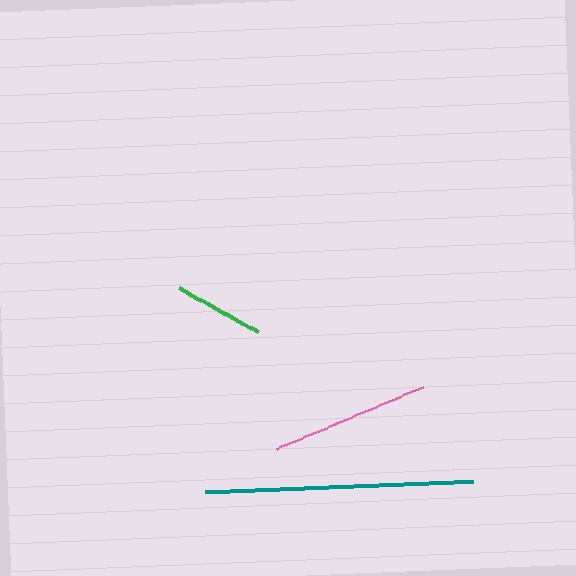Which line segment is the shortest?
The green line is the shortest at approximately 90 pixels.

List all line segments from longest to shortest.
From longest to shortest: teal, pink, green.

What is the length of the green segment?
The green segment is approximately 90 pixels long.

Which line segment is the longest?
The teal line is the longest at approximately 268 pixels.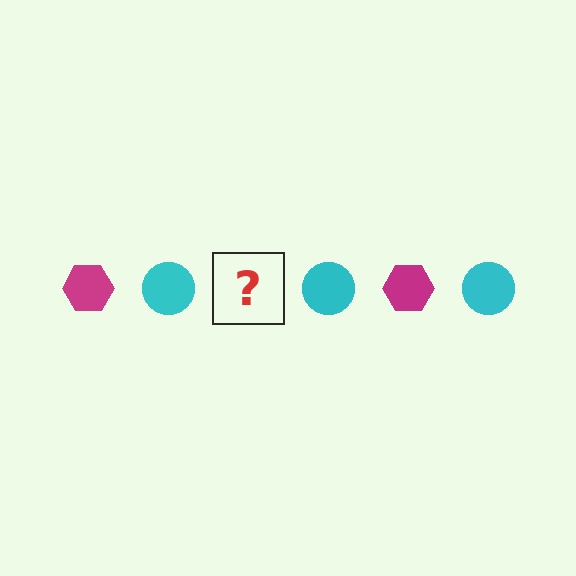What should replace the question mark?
The question mark should be replaced with a magenta hexagon.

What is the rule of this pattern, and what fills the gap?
The rule is that the pattern alternates between magenta hexagon and cyan circle. The gap should be filled with a magenta hexagon.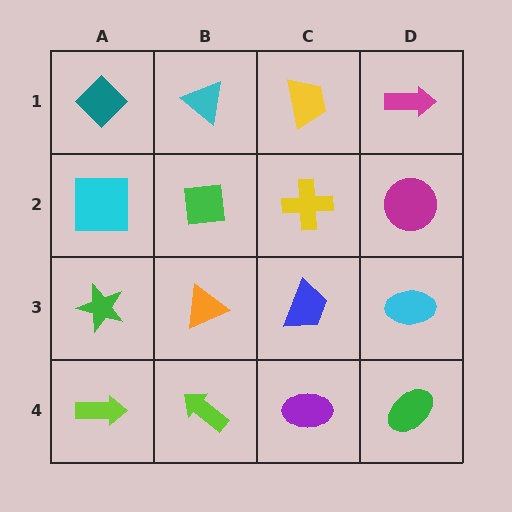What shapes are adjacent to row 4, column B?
An orange triangle (row 3, column B), a lime arrow (row 4, column A), a purple ellipse (row 4, column C).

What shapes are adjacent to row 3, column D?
A magenta circle (row 2, column D), a green ellipse (row 4, column D), a blue trapezoid (row 3, column C).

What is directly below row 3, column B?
A lime arrow.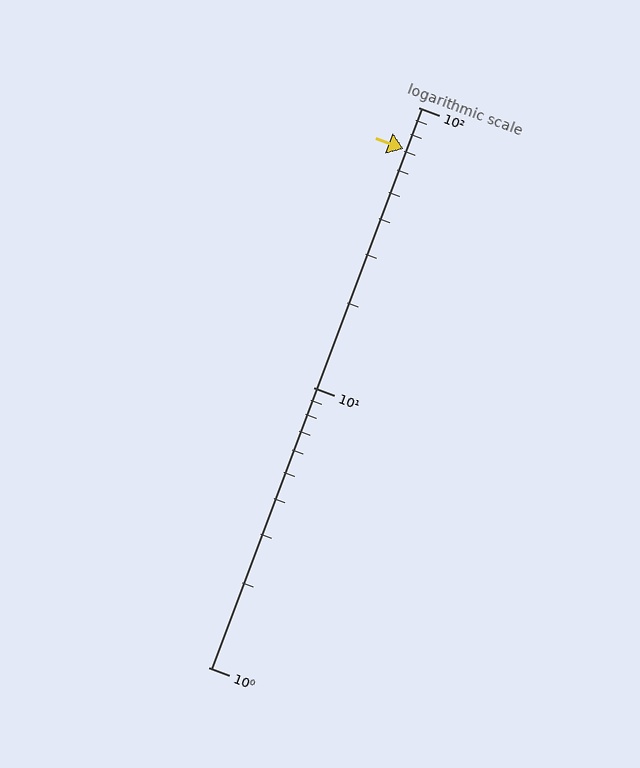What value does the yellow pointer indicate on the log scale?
The pointer indicates approximately 71.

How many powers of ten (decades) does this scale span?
The scale spans 2 decades, from 1 to 100.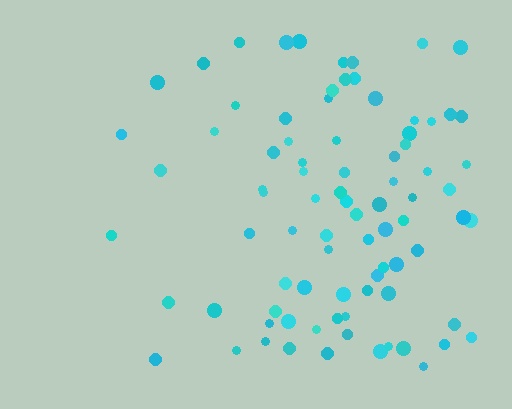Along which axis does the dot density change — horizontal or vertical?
Horizontal.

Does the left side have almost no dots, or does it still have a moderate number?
Still a moderate number, just noticeably fewer than the right.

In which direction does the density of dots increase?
From left to right, with the right side densest.